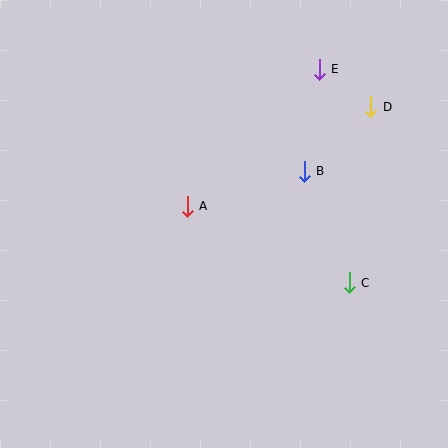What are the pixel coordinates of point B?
Point B is at (304, 171).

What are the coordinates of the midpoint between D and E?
The midpoint between D and E is at (345, 88).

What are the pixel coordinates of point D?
Point D is at (371, 107).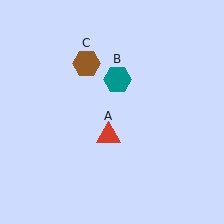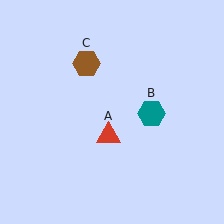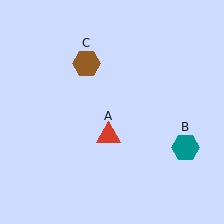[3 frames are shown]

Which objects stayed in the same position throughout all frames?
Red triangle (object A) and brown hexagon (object C) remained stationary.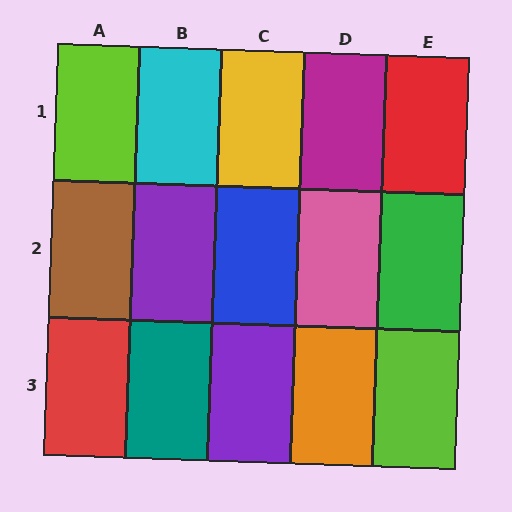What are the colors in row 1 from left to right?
Lime, cyan, yellow, magenta, red.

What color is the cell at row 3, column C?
Purple.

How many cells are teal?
1 cell is teal.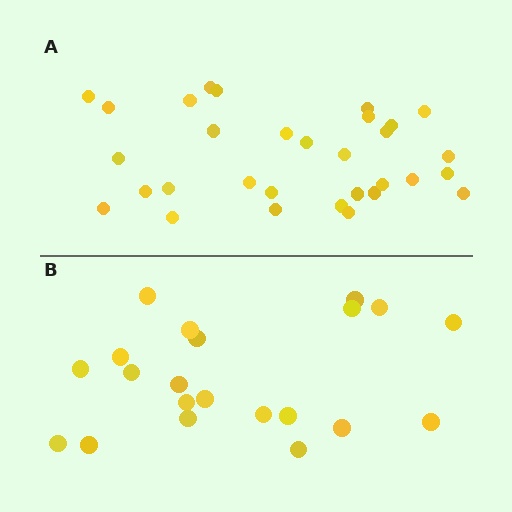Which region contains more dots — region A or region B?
Region A (the top region) has more dots.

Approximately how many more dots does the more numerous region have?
Region A has roughly 10 or so more dots than region B.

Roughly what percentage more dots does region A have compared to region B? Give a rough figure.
About 50% more.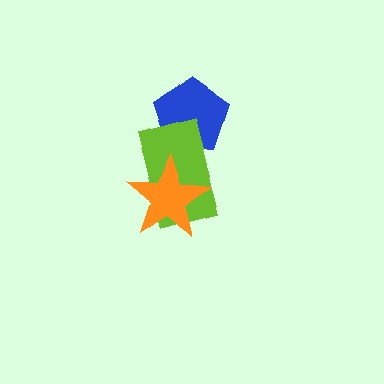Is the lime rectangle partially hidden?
Yes, it is partially covered by another shape.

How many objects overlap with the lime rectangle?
2 objects overlap with the lime rectangle.